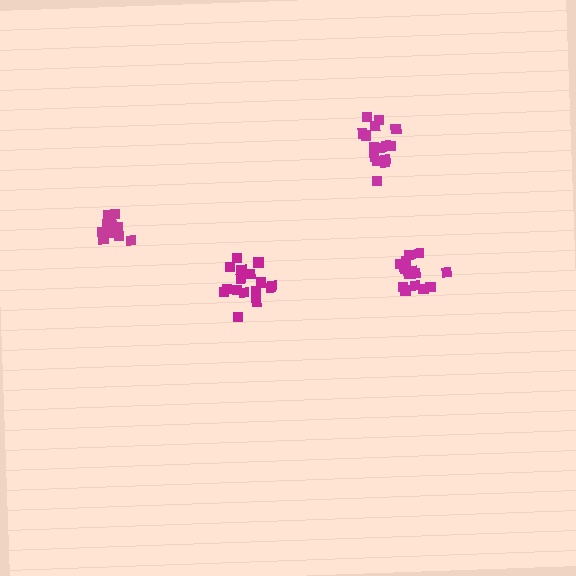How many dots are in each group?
Group 1: 15 dots, Group 2: 17 dots, Group 3: 12 dots, Group 4: 15 dots (59 total).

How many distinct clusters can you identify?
There are 4 distinct clusters.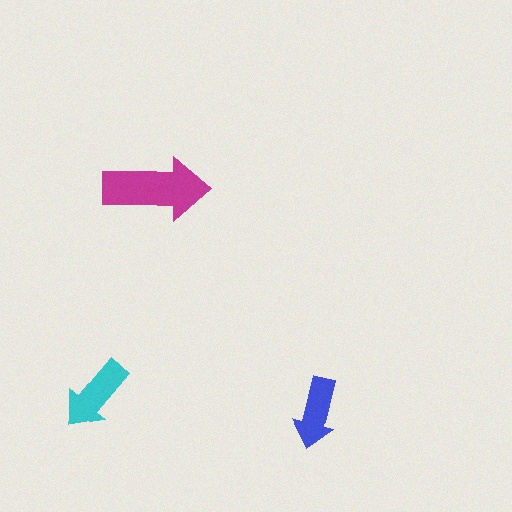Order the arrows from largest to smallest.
the magenta one, the cyan one, the blue one.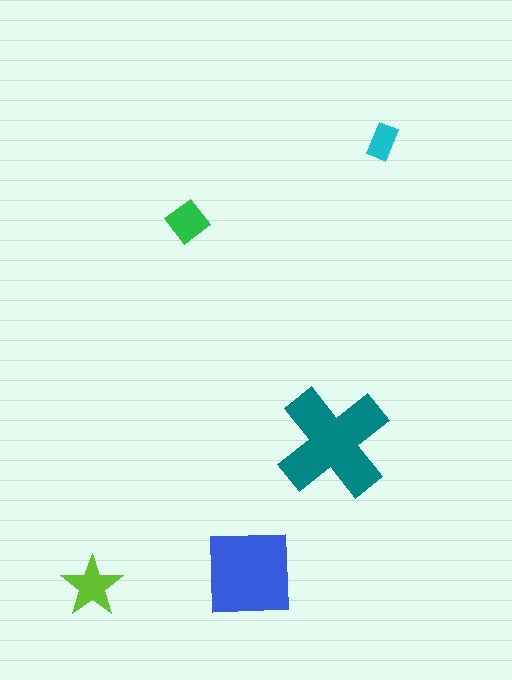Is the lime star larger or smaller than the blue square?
Smaller.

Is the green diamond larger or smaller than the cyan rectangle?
Larger.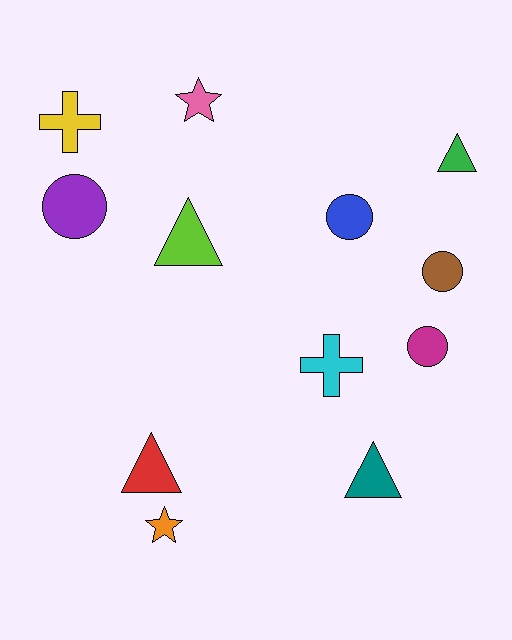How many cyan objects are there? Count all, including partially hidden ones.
There is 1 cyan object.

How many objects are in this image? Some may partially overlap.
There are 12 objects.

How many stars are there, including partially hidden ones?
There are 2 stars.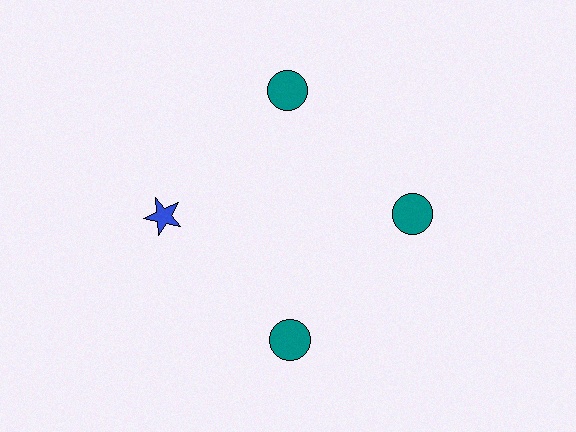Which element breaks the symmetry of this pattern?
The blue star at roughly the 9 o'clock position breaks the symmetry. All other shapes are teal circles.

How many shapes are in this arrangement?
There are 4 shapes arranged in a ring pattern.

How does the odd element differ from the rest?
It differs in both color (blue instead of teal) and shape (star instead of circle).